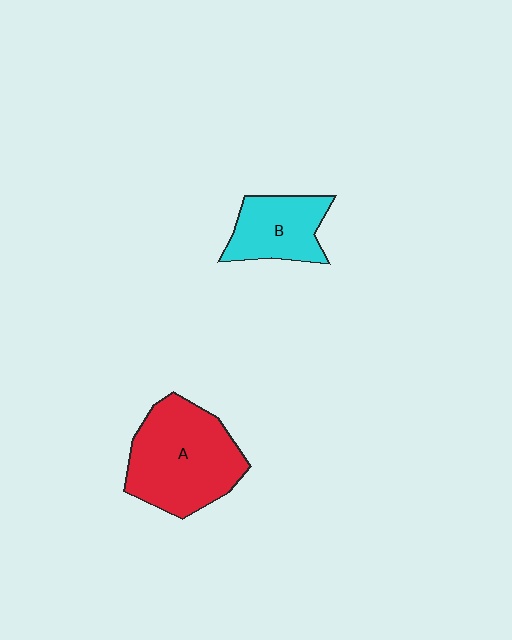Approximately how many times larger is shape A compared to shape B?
Approximately 1.7 times.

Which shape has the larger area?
Shape A (red).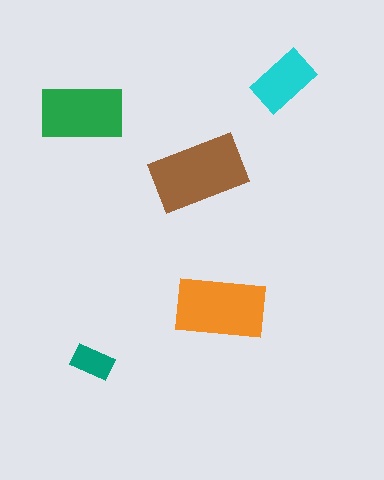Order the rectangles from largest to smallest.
the brown one, the orange one, the green one, the cyan one, the teal one.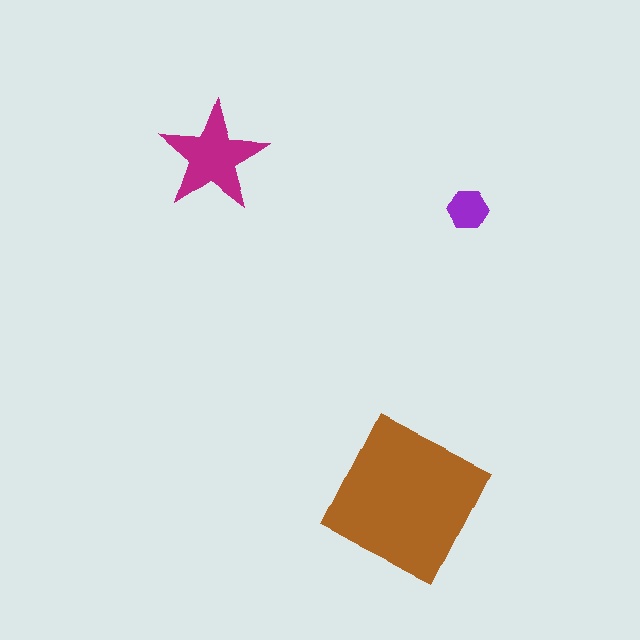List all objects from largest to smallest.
The brown square, the magenta star, the purple hexagon.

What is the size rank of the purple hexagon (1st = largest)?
3rd.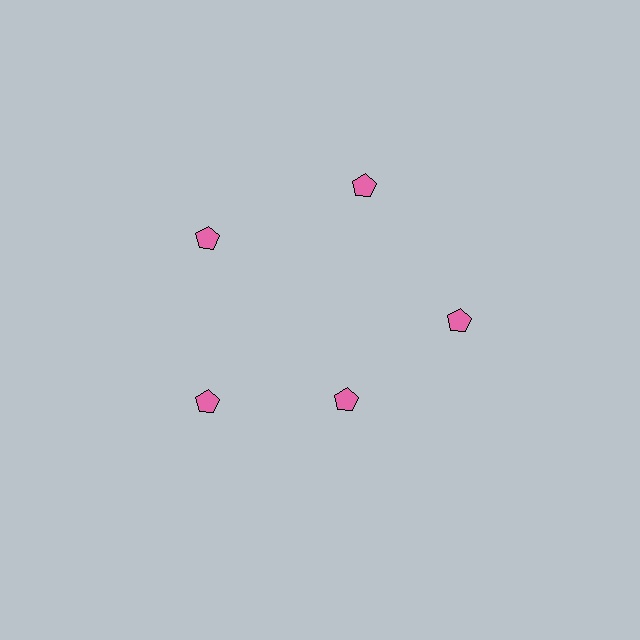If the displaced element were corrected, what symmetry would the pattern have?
It would have 5-fold rotational symmetry — the pattern would map onto itself every 72 degrees.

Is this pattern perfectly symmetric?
No. The 5 pink pentagons are arranged in a ring, but one element near the 5 o'clock position is pulled inward toward the center, breaking the 5-fold rotational symmetry.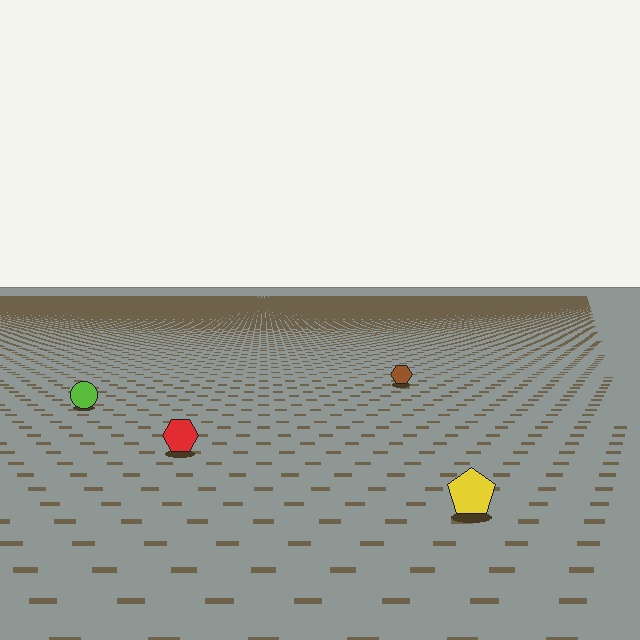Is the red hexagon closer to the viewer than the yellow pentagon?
No. The yellow pentagon is closer — you can tell from the texture gradient: the ground texture is coarser near it.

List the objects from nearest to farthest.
From nearest to farthest: the yellow pentagon, the red hexagon, the lime circle, the brown hexagon.